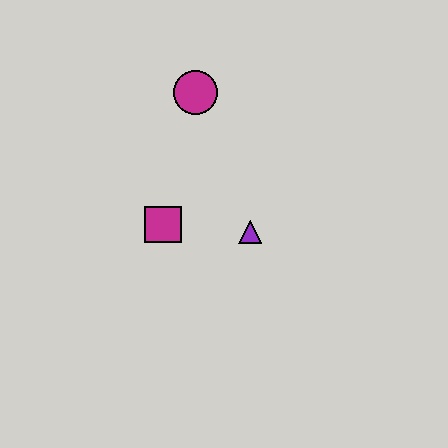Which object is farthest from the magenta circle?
The purple triangle is farthest from the magenta circle.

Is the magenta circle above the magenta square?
Yes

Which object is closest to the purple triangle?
The magenta square is closest to the purple triangle.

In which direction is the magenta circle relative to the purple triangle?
The magenta circle is above the purple triangle.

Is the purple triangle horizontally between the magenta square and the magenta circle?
No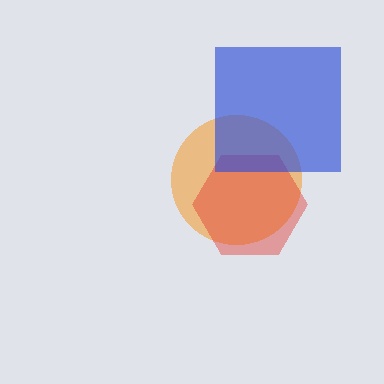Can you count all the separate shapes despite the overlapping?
Yes, there are 3 separate shapes.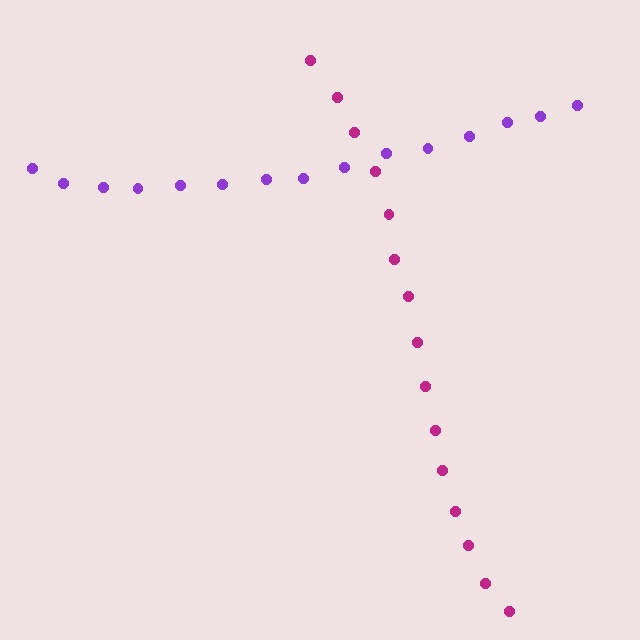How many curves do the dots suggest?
There are 2 distinct paths.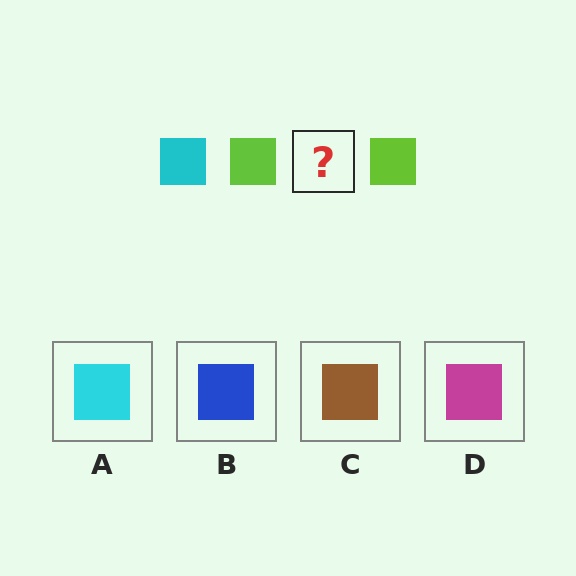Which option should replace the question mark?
Option A.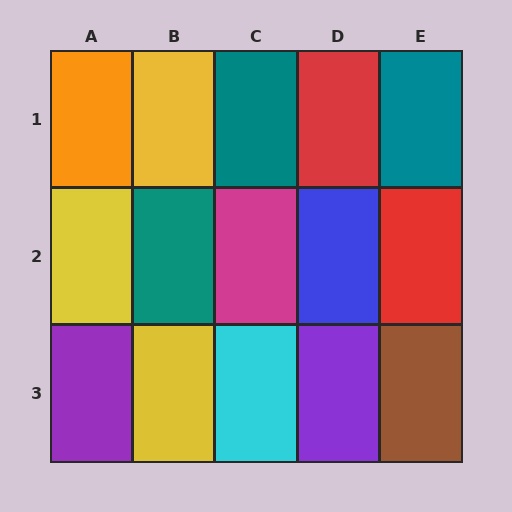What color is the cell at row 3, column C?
Cyan.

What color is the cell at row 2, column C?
Magenta.